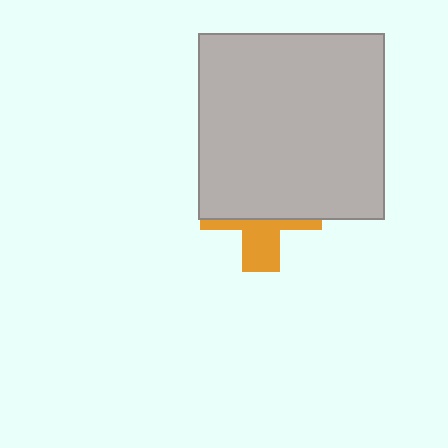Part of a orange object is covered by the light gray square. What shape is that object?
It is a cross.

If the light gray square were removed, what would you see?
You would see the complete orange cross.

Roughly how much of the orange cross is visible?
A small part of it is visible (roughly 36%).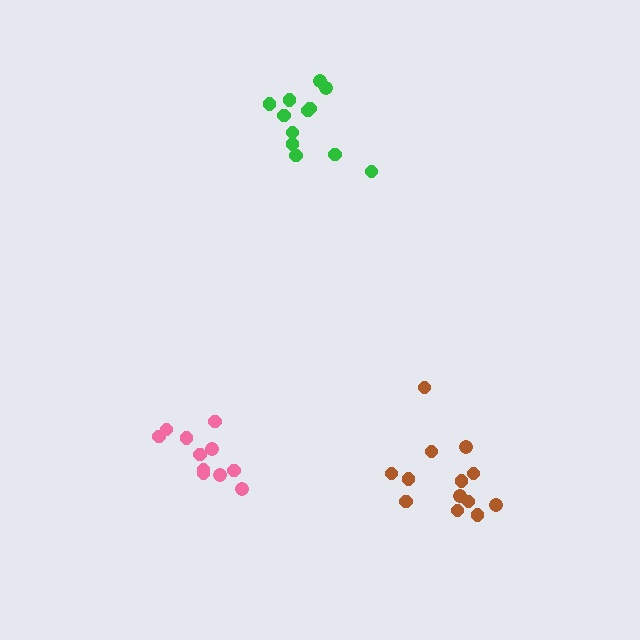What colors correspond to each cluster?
The clusters are colored: pink, green, brown.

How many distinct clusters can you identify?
There are 3 distinct clusters.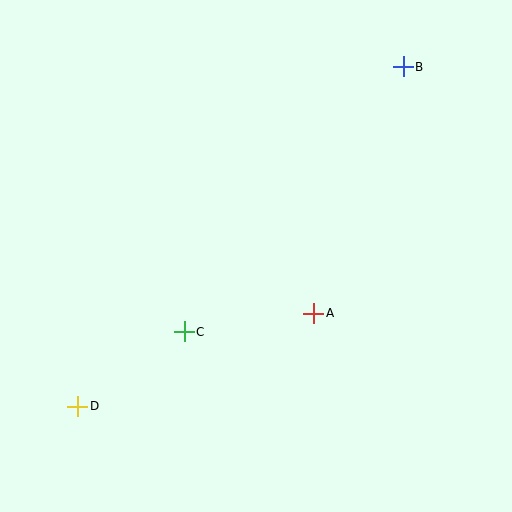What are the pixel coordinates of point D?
Point D is at (78, 406).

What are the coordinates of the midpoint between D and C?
The midpoint between D and C is at (131, 369).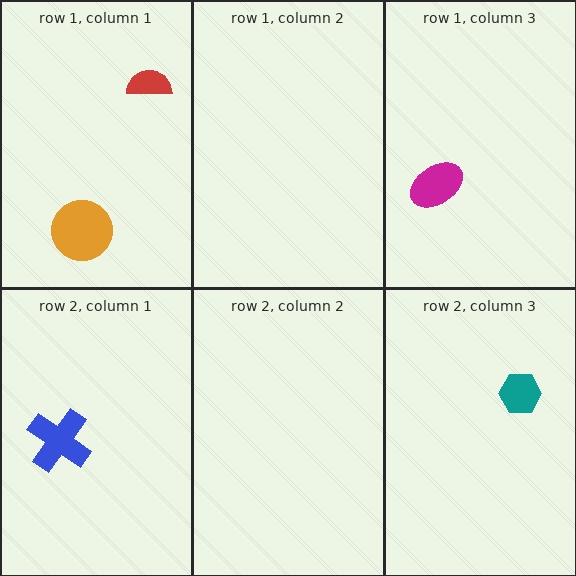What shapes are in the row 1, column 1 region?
The orange circle, the red semicircle.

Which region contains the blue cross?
The row 2, column 1 region.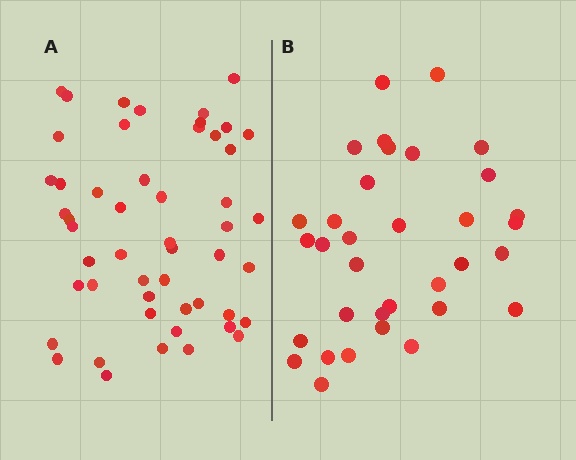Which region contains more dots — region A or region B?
Region A (the left region) has more dots.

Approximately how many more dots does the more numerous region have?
Region A has approximately 15 more dots than region B.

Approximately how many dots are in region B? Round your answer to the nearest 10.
About 30 dots. (The exact count is 34, which rounds to 30.)